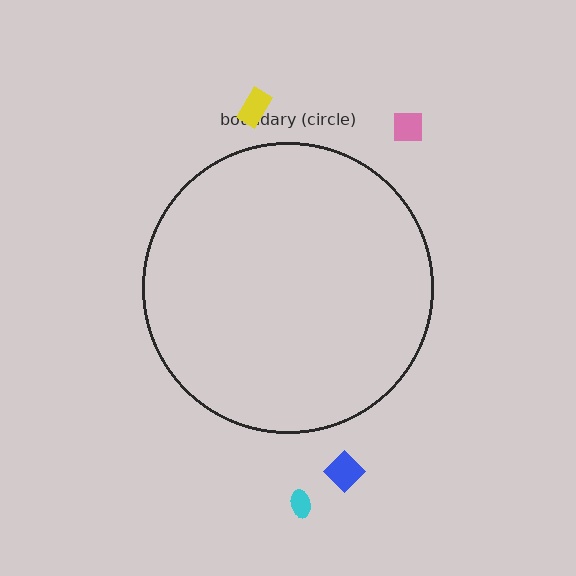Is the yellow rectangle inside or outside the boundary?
Outside.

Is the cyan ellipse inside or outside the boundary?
Outside.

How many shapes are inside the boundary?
0 inside, 4 outside.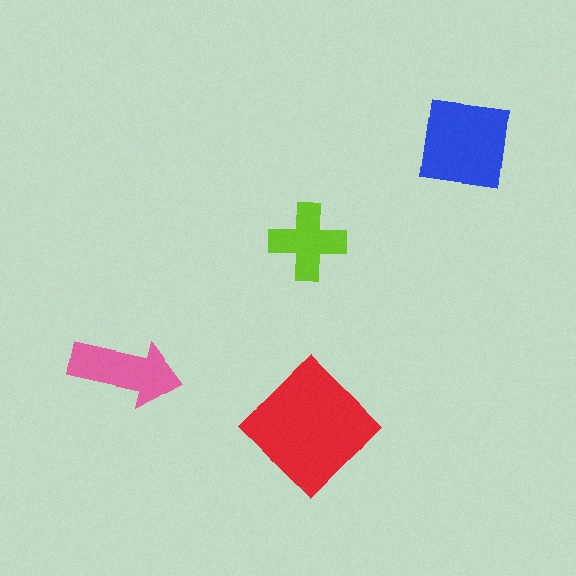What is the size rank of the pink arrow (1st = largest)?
3rd.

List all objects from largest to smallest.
The red diamond, the blue square, the pink arrow, the lime cross.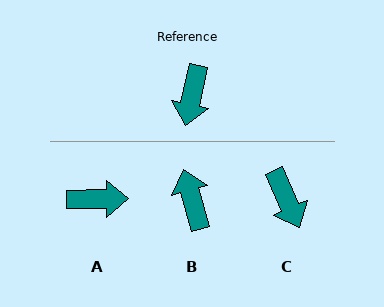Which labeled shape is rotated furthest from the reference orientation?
B, about 152 degrees away.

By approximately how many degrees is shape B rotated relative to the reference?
Approximately 152 degrees clockwise.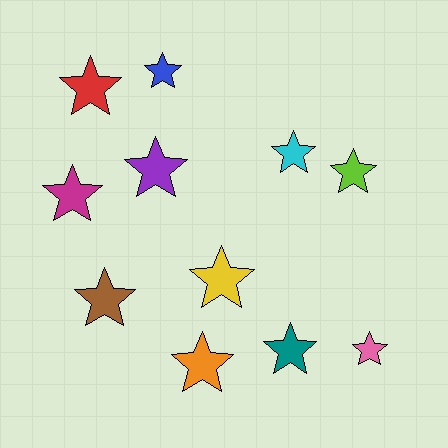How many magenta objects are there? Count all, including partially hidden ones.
There is 1 magenta object.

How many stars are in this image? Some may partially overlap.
There are 11 stars.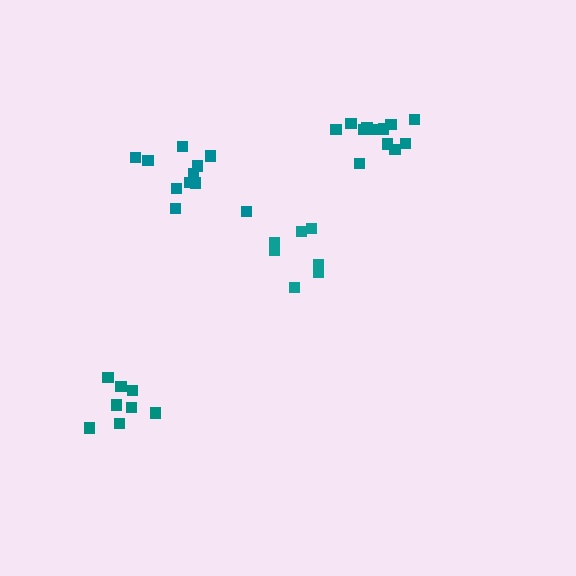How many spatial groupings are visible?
There are 4 spatial groupings.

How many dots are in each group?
Group 1: 11 dots, Group 2: 7 dots, Group 3: 8 dots, Group 4: 12 dots (38 total).